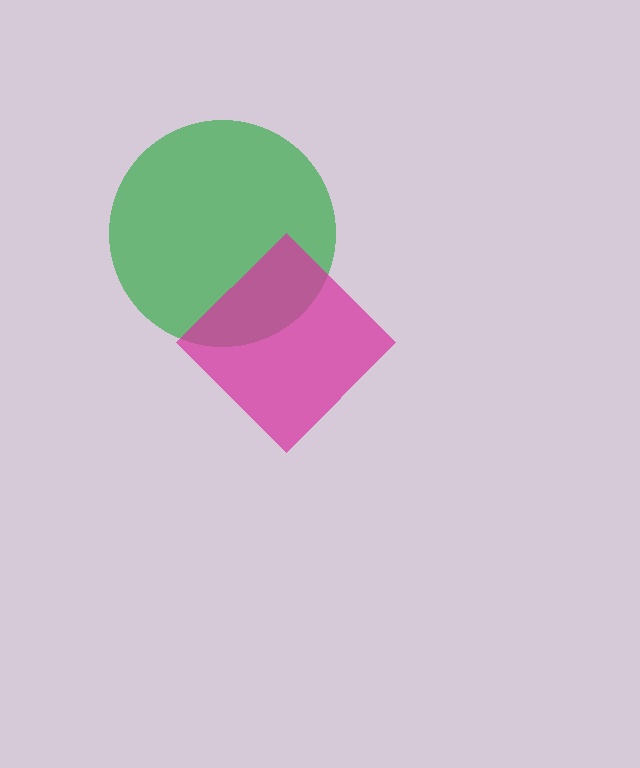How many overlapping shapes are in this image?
There are 2 overlapping shapes in the image.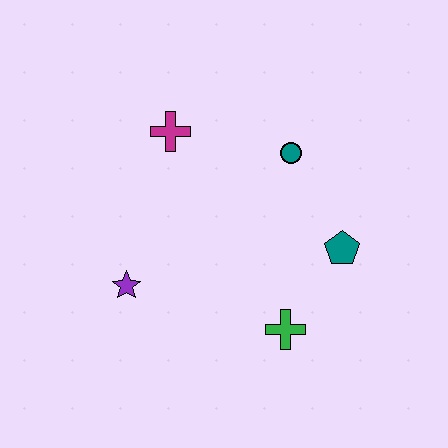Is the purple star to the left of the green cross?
Yes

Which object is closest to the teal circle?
The teal pentagon is closest to the teal circle.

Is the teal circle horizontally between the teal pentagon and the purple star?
Yes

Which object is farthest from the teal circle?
The purple star is farthest from the teal circle.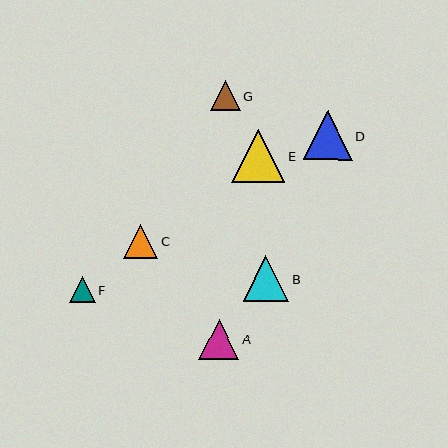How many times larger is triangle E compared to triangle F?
Triangle E is approximately 2.0 times the size of triangle F.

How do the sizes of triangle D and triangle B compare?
Triangle D and triangle B are approximately the same size.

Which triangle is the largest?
Triangle E is the largest with a size of approximately 53 pixels.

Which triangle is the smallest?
Triangle F is the smallest with a size of approximately 26 pixels.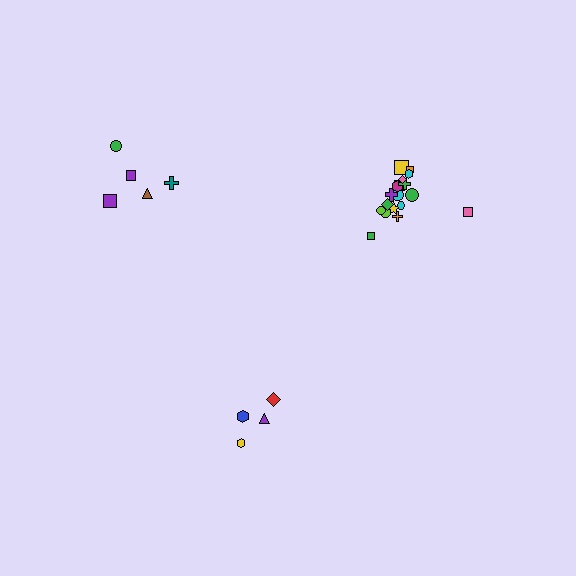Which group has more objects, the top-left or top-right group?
The top-right group.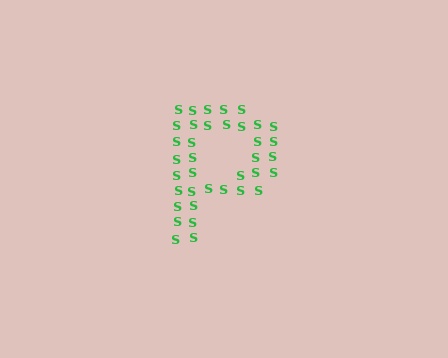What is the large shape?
The large shape is the letter P.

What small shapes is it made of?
It is made of small letter S's.